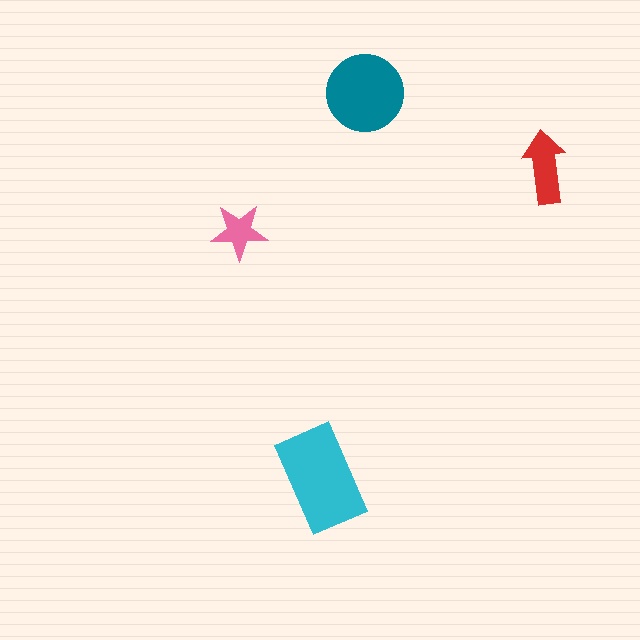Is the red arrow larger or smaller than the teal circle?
Smaller.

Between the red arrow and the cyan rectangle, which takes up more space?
The cyan rectangle.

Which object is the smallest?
The pink star.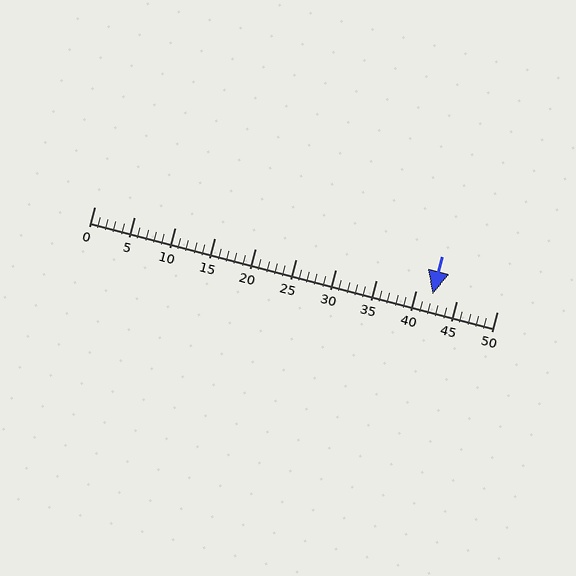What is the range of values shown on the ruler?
The ruler shows values from 0 to 50.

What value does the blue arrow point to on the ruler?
The blue arrow points to approximately 42.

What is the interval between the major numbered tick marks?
The major tick marks are spaced 5 units apart.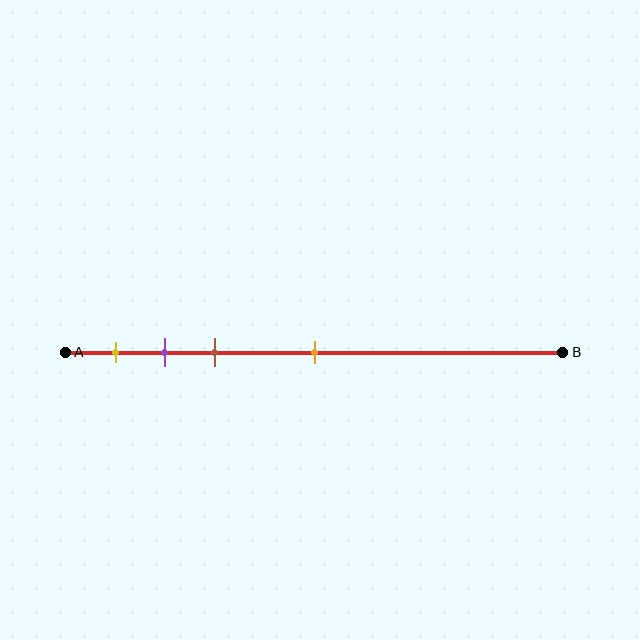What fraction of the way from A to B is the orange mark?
The orange mark is approximately 50% (0.5) of the way from A to B.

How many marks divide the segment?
There are 4 marks dividing the segment.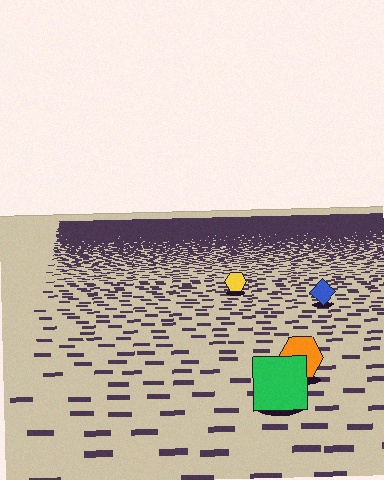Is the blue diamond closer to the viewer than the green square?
No. The green square is closer — you can tell from the texture gradient: the ground texture is coarser near it.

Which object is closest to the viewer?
The green square is closest. The texture marks near it are larger and more spread out.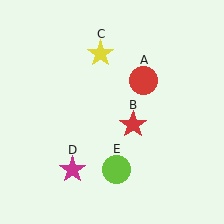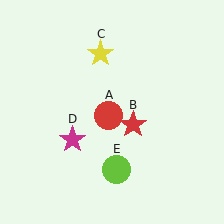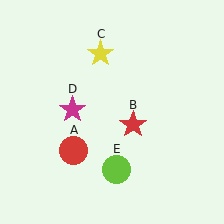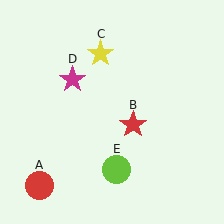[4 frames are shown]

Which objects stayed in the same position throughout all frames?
Red star (object B) and yellow star (object C) and lime circle (object E) remained stationary.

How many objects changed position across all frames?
2 objects changed position: red circle (object A), magenta star (object D).